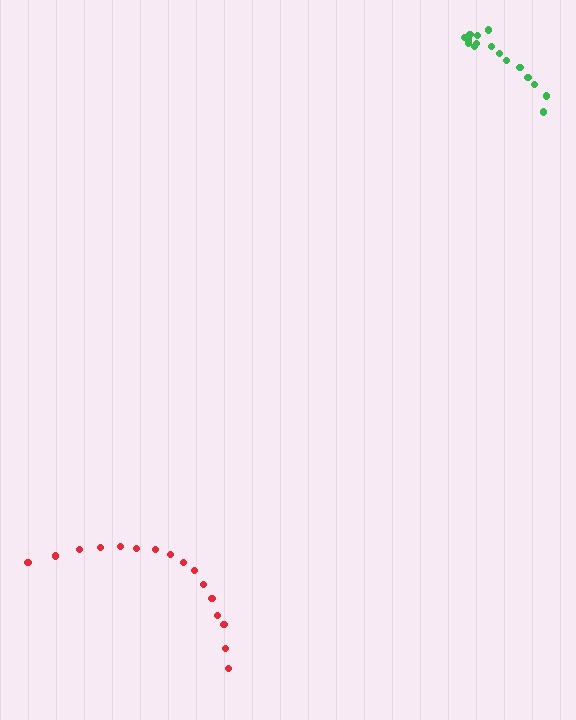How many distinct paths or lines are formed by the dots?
There are 2 distinct paths.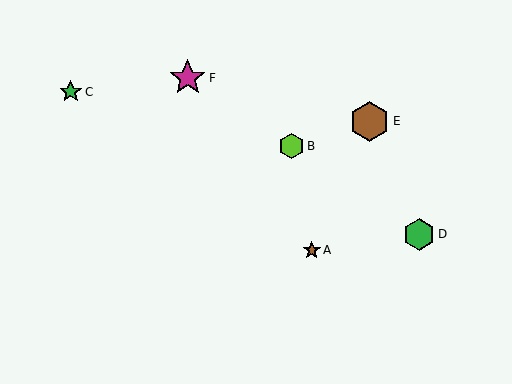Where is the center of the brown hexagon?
The center of the brown hexagon is at (370, 121).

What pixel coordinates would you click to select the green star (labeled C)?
Click at (71, 92) to select the green star C.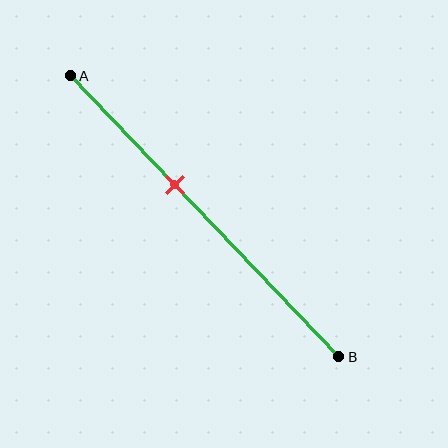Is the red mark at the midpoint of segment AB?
No, the mark is at about 40% from A, not at the 50% midpoint.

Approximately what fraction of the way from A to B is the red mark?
The red mark is approximately 40% of the way from A to B.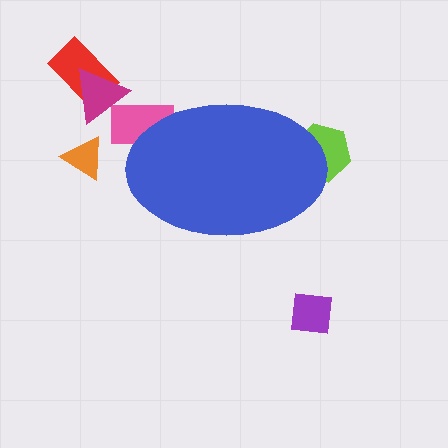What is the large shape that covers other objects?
A blue ellipse.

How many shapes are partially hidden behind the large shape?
2 shapes are partially hidden.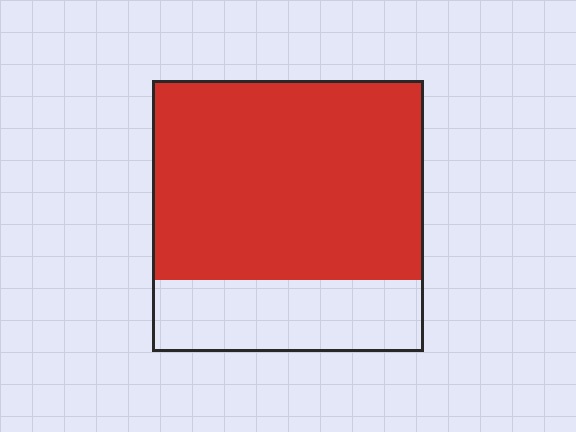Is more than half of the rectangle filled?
Yes.